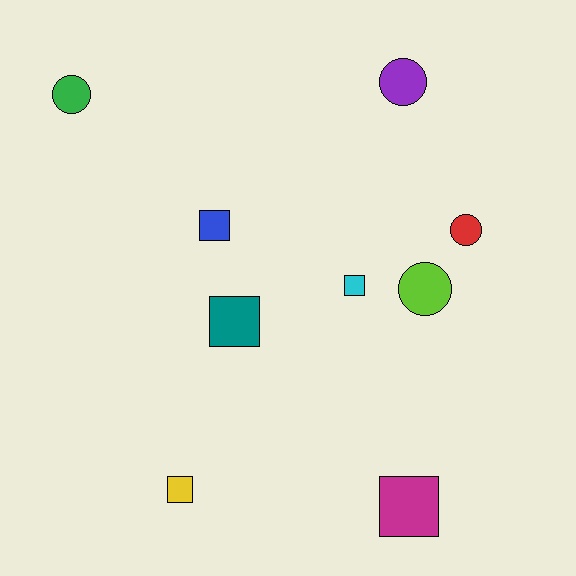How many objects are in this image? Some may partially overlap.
There are 9 objects.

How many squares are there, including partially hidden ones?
There are 5 squares.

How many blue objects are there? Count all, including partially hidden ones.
There is 1 blue object.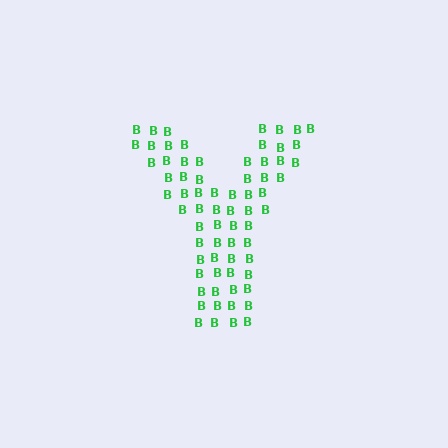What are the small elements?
The small elements are letter B's.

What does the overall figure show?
The overall figure shows the letter Y.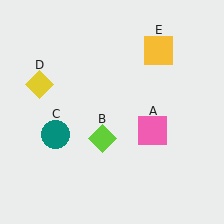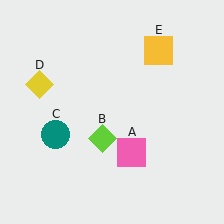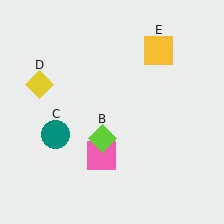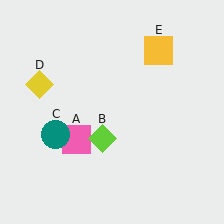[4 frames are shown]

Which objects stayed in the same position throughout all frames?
Lime diamond (object B) and teal circle (object C) and yellow diamond (object D) and yellow square (object E) remained stationary.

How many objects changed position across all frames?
1 object changed position: pink square (object A).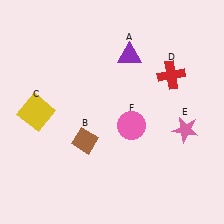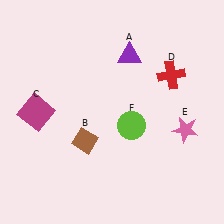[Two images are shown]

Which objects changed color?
C changed from yellow to magenta. F changed from pink to lime.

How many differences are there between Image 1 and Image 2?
There are 2 differences between the two images.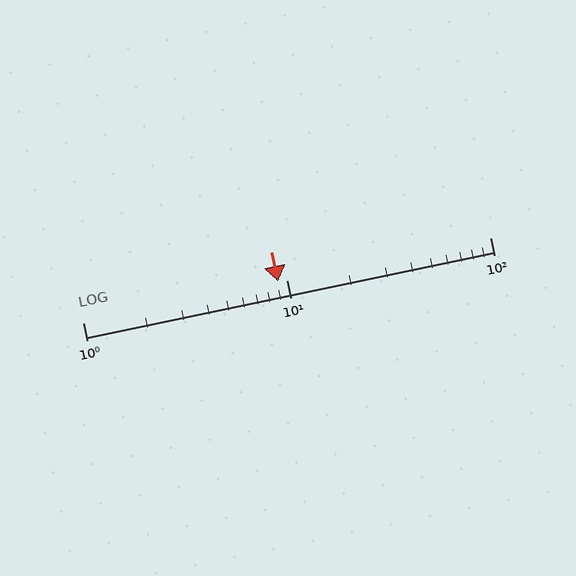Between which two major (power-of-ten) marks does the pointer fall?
The pointer is between 1 and 10.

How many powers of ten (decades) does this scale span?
The scale spans 2 decades, from 1 to 100.